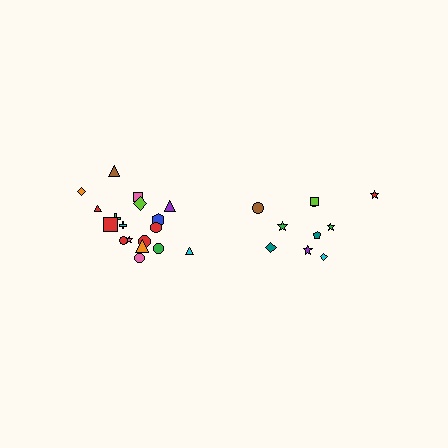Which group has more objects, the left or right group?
The left group.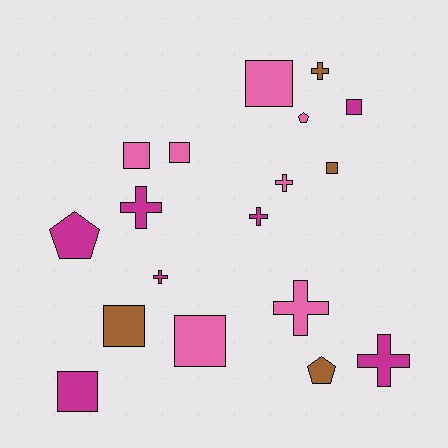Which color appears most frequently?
Magenta, with 7 objects.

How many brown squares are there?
There are 2 brown squares.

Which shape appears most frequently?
Square, with 8 objects.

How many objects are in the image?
There are 18 objects.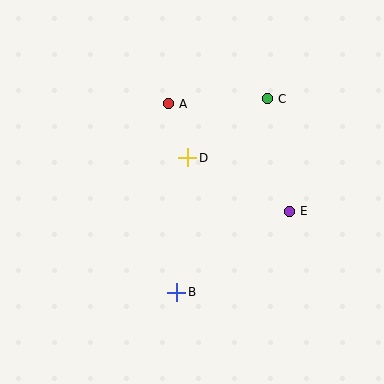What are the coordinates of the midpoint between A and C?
The midpoint between A and C is at (218, 101).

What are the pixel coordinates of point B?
Point B is at (177, 292).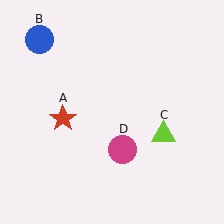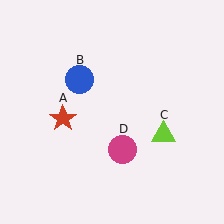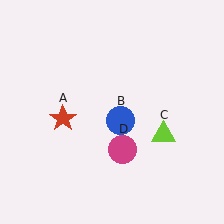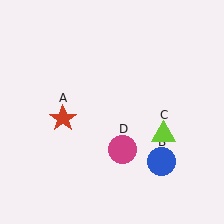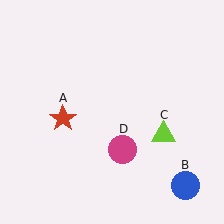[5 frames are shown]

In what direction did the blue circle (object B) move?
The blue circle (object B) moved down and to the right.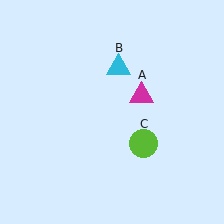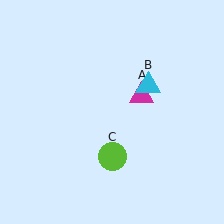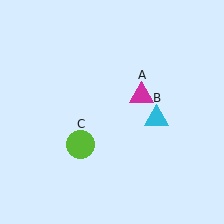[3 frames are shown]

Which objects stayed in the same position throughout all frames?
Magenta triangle (object A) remained stationary.